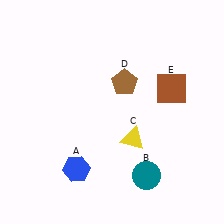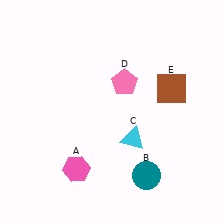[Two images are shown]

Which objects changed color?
A changed from blue to pink. C changed from yellow to cyan. D changed from brown to pink.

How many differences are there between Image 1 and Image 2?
There are 3 differences between the two images.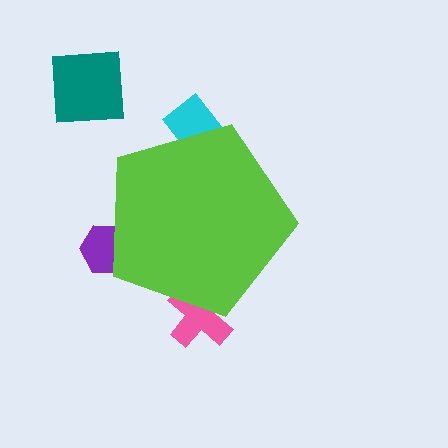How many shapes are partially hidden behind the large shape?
3 shapes are partially hidden.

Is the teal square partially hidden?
No, the teal square is fully visible.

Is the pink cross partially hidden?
Yes, the pink cross is partially hidden behind the lime pentagon.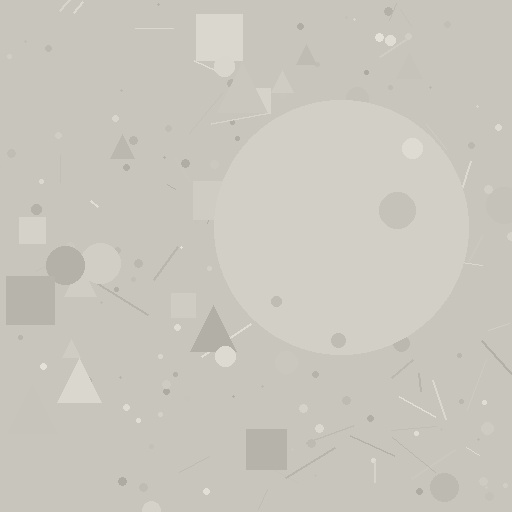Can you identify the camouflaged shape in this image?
The camouflaged shape is a circle.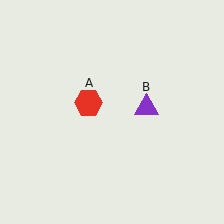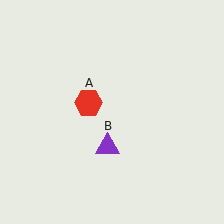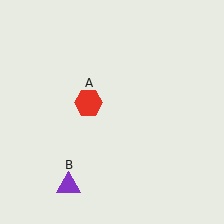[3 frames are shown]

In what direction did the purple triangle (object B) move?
The purple triangle (object B) moved down and to the left.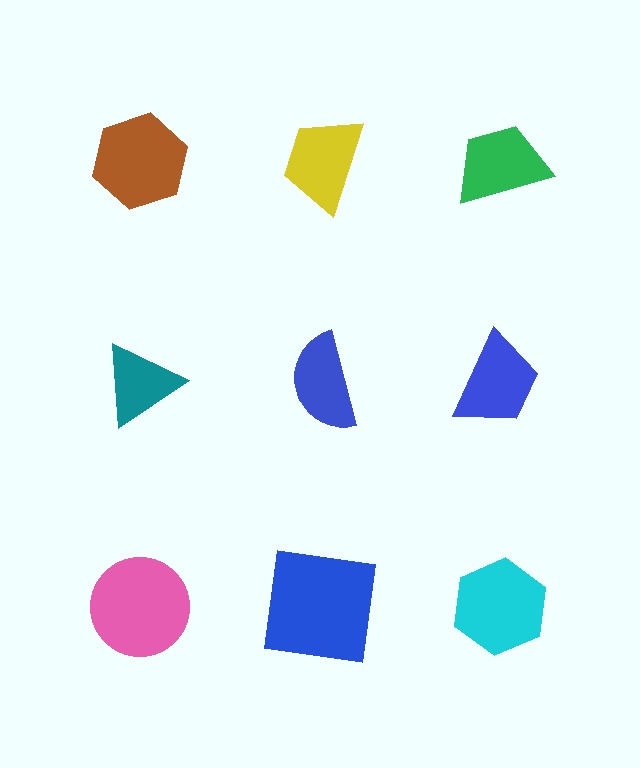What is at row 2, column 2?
A blue semicircle.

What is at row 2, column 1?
A teal triangle.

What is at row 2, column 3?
A blue trapezoid.